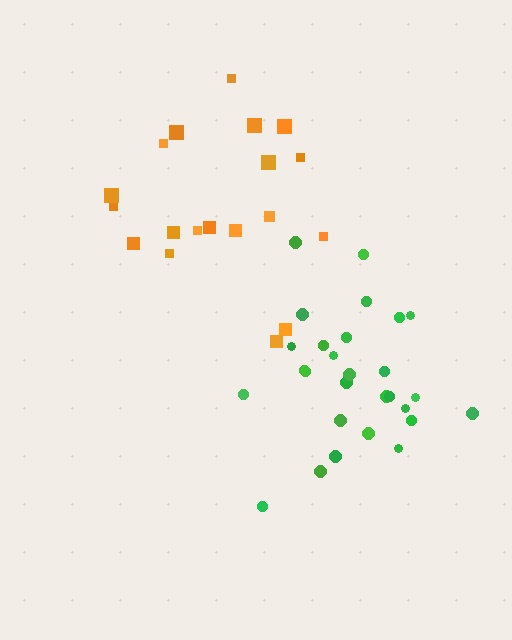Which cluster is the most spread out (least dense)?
Orange.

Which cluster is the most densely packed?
Green.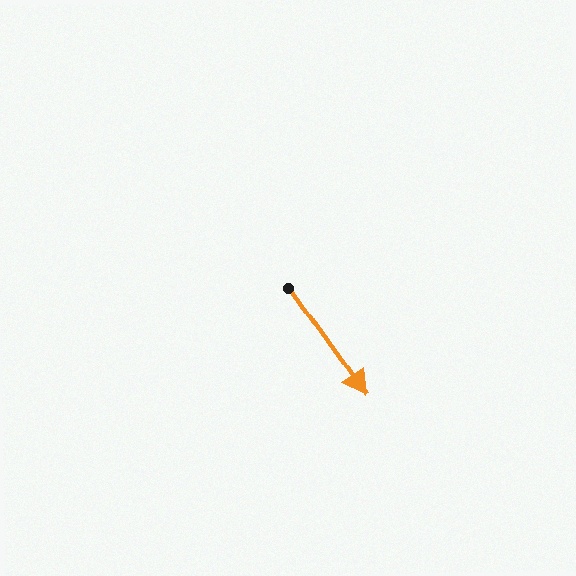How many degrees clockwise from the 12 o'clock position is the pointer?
Approximately 145 degrees.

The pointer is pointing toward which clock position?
Roughly 5 o'clock.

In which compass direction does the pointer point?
Southeast.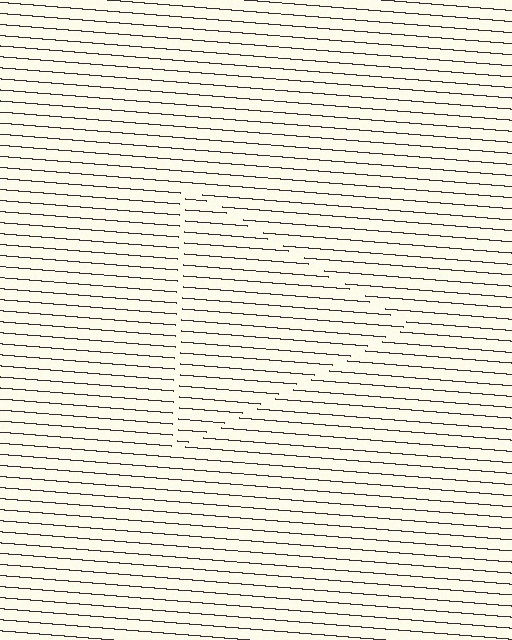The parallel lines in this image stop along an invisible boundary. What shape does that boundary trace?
An illusory triangle. The interior of the shape contains the same grating, shifted by half a period — the contour is defined by the phase discontinuity where line-ends from the inner and outer gratings abut.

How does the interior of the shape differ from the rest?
The interior of the shape contains the same grating, shifted by half a period — the contour is defined by the phase discontinuity where line-ends from the inner and outer gratings abut.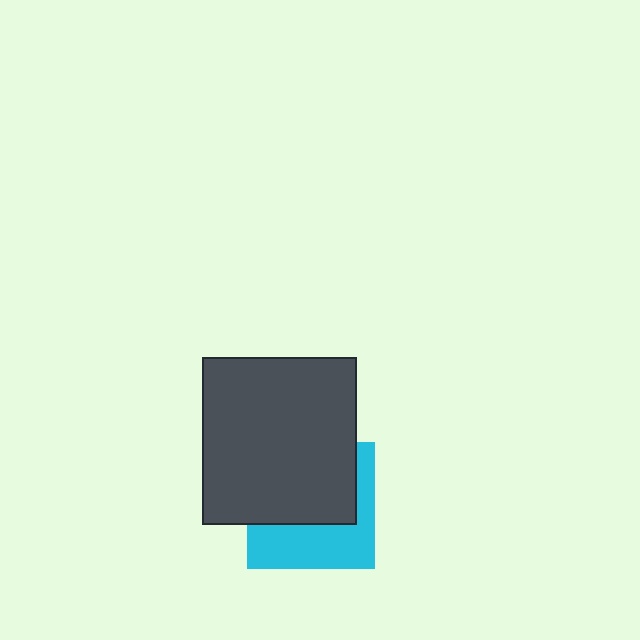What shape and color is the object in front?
The object in front is a dark gray rectangle.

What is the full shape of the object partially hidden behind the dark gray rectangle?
The partially hidden object is a cyan square.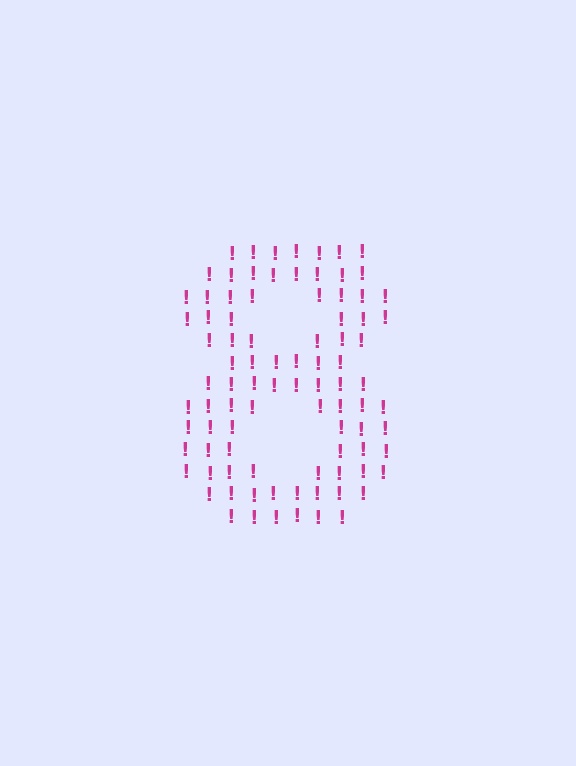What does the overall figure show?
The overall figure shows the digit 8.